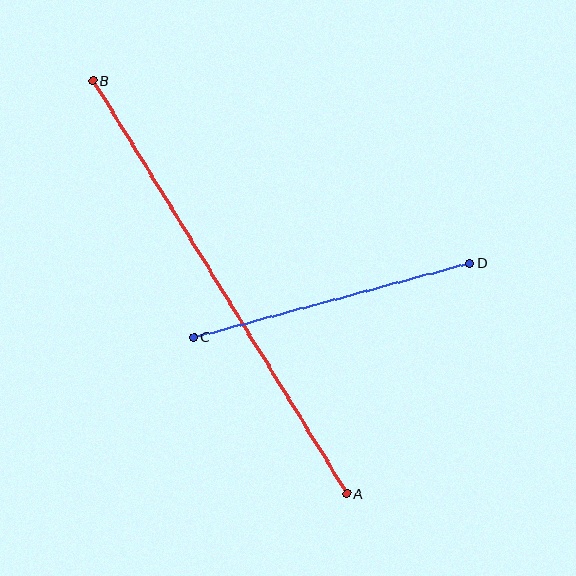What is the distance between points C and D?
The distance is approximately 286 pixels.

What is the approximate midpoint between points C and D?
The midpoint is at approximately (332, 300) pixels.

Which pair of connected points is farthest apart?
Points A and B are farthest apart.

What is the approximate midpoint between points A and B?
The midpoint is at approximately (220, 287) pixels.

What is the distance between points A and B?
The distance is approximately 485 pixels.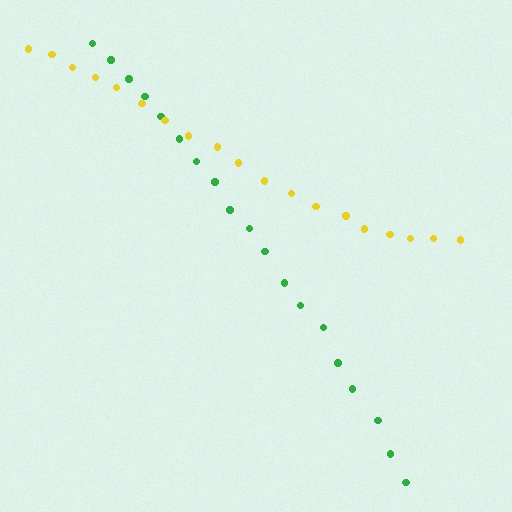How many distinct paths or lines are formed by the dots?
There are 2 distinct paths.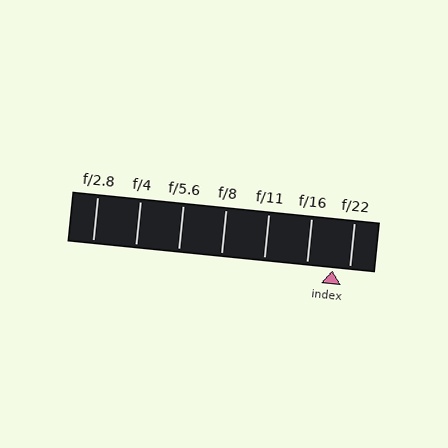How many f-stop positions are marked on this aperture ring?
There are 7 f-stop positions marked.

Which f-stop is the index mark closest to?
The index mark is closest to f/22.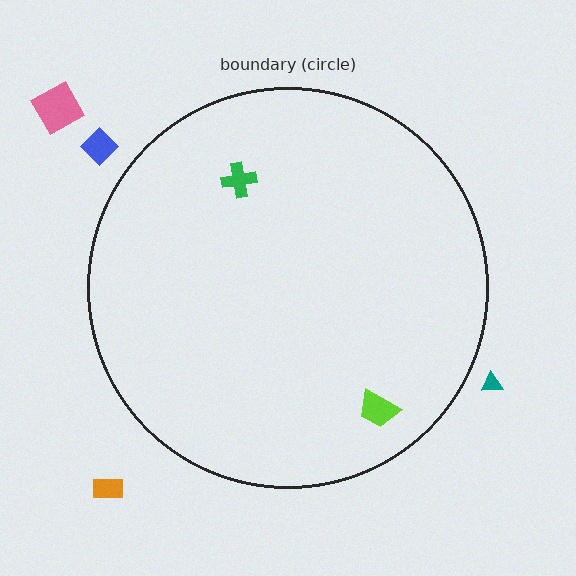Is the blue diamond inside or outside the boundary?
Outside.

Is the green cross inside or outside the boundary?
Inside.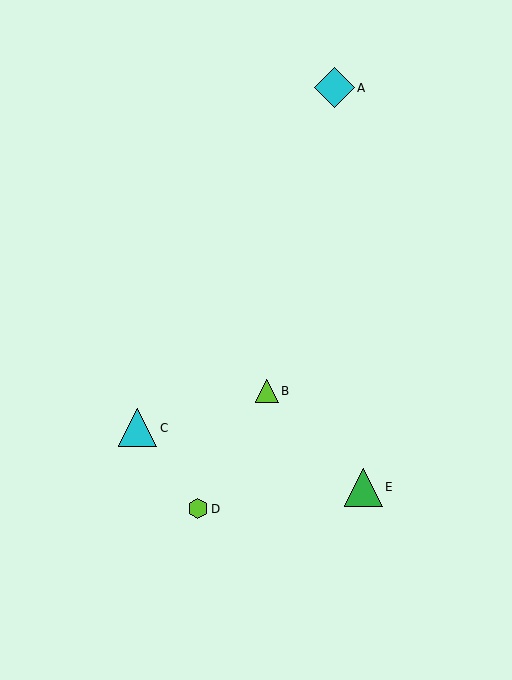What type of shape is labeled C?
Shape C is a cyan triangle.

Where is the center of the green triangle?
The center of the green triangle is at (364, 487).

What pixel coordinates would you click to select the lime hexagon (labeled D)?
Click at (198, 509) to select the lime hexagon D.